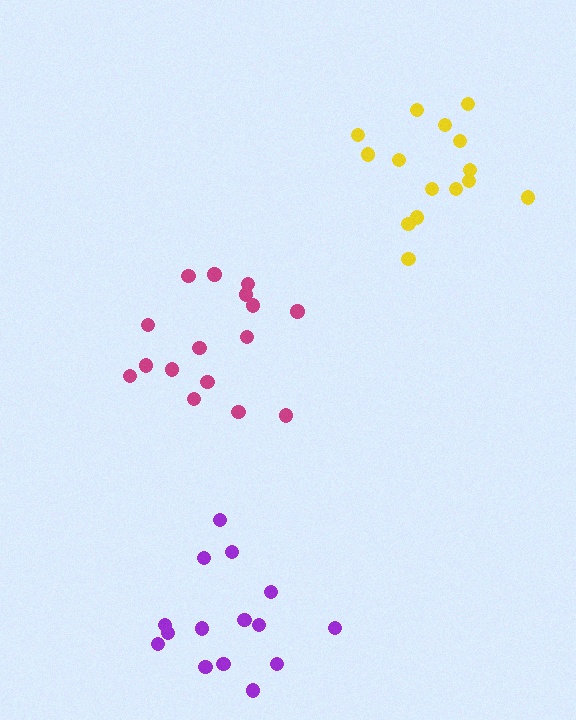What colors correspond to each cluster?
The clusters are colored: yellow, magenta, purple.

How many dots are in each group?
Group 1: 15 dots, Group 2: 16 dots, Group 3: 15 dots (46 total).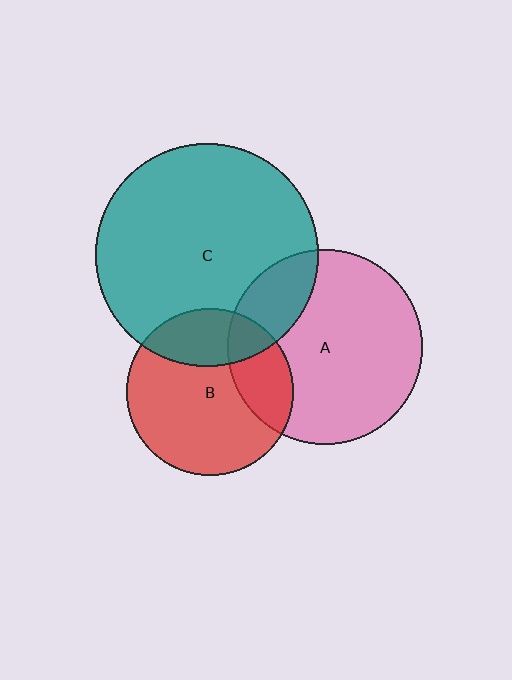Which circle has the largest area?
Circle C (teal).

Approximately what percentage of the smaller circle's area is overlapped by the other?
Approximately 20%.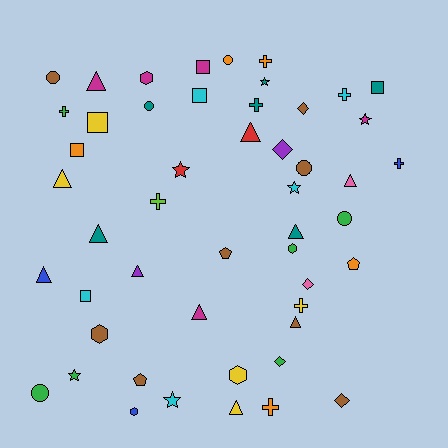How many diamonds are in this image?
There are 5 diamonds.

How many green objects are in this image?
There are 6 green objects.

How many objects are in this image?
There are 50 objects.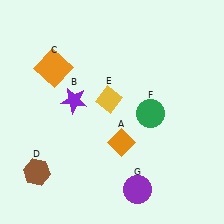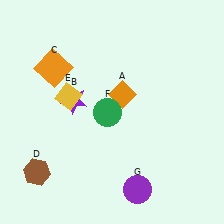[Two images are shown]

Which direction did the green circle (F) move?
The green circle (F) moved left.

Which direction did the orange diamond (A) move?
The orange diamond (A) moved up.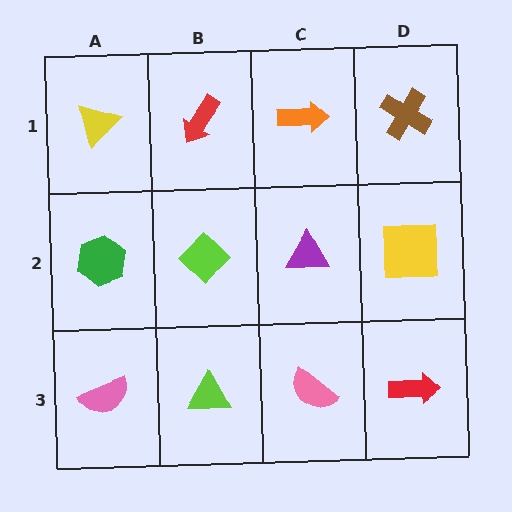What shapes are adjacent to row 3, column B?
A lime diamond (row 2, column B), a pink semicircle (row 3, column A), a pink semicircle (row 3, column C).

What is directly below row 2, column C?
A pink semicircle.